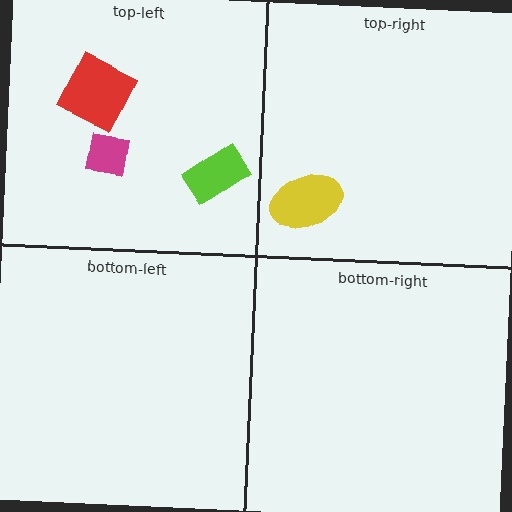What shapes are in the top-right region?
The yellow ellipse.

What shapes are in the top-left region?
The lime rectangle, the magenta square, the red square.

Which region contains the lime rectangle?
The top-left region.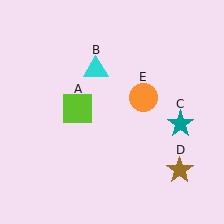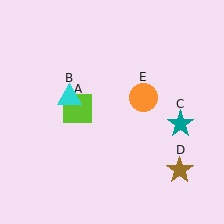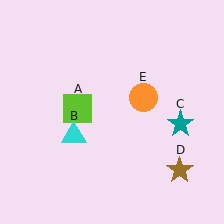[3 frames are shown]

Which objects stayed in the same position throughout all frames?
Lime square (object A) and teal star (object C) and brown star (object D) and orange circle (object E) remained stationary.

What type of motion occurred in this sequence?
The cyan triangle (object B) rotated counterclockwise around the center of the scene.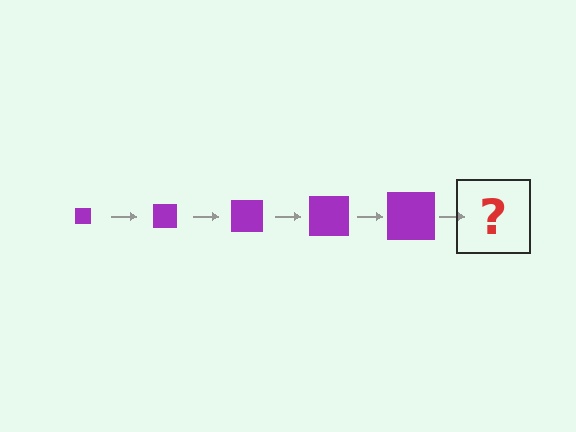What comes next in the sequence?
The next element should be a purple square, larger than the previous one.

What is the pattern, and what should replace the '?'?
The pattern is that the square gets progressively larger each step. The '?' should be a purple square, larger than the previous one.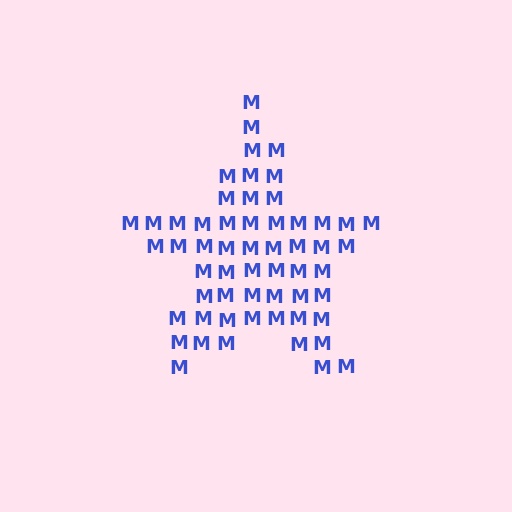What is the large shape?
The large shape is a star.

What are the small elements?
The small elements are letter M's.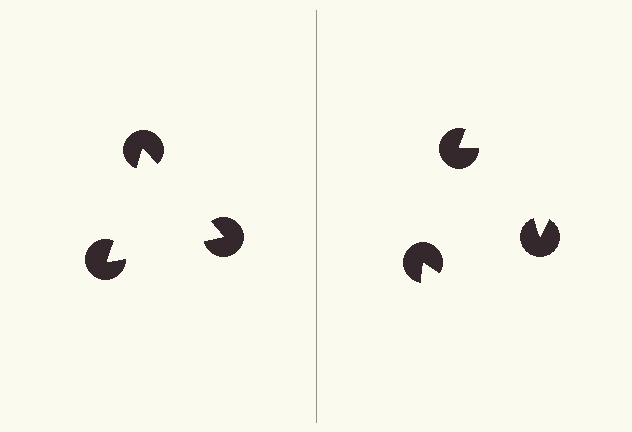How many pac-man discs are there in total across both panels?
6 — 3 on each side.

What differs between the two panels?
The pac-man discs are positioned identically on both sides; only the wedge orientations differ. On the left they align to a triangle; on the right they are misaligned.